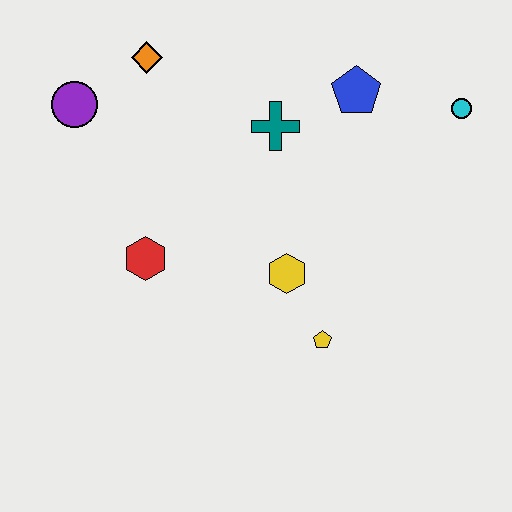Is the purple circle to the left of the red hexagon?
Yes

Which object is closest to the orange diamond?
The purple circle is closest to the orange diamond.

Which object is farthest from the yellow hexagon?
The purple circle is farthest from the yellow hexagon.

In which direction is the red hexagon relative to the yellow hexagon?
The red hexagon is to the left of the yellow hexagon.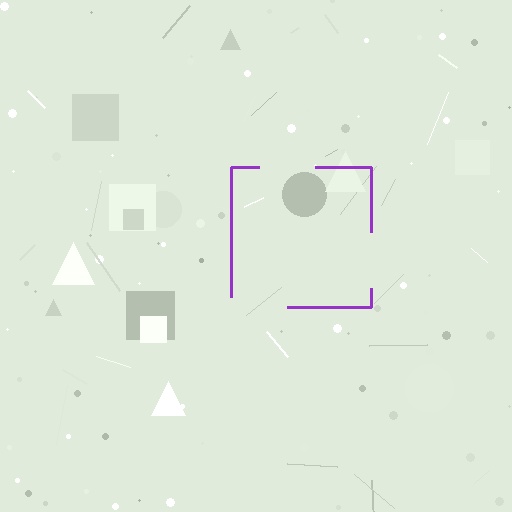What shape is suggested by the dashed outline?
The dashed outline suggests a square.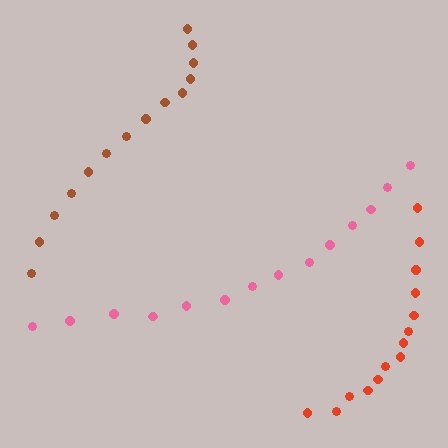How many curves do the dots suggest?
There are 3 distinct paths.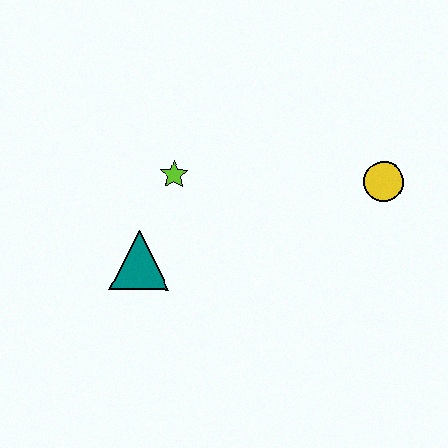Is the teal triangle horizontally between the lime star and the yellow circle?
No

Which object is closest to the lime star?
The teal triangle is closest to the lime star.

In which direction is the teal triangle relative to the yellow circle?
The teal triangle is to the left of the yellow circle.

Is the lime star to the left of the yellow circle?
Yes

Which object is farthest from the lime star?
The yellow circle is farthest from the lime star.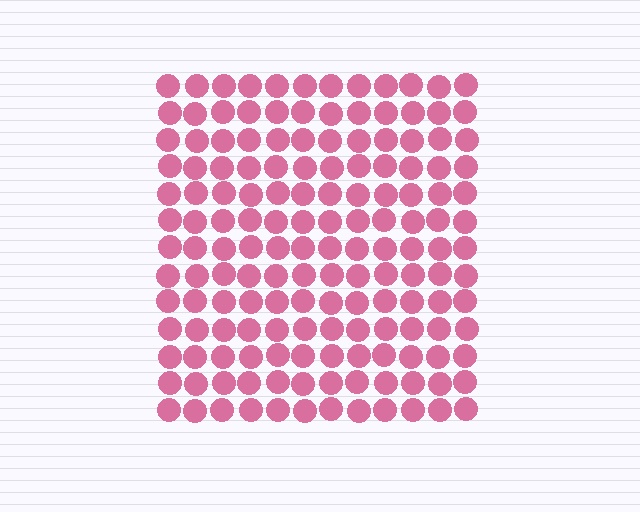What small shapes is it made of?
It is made of small circles.